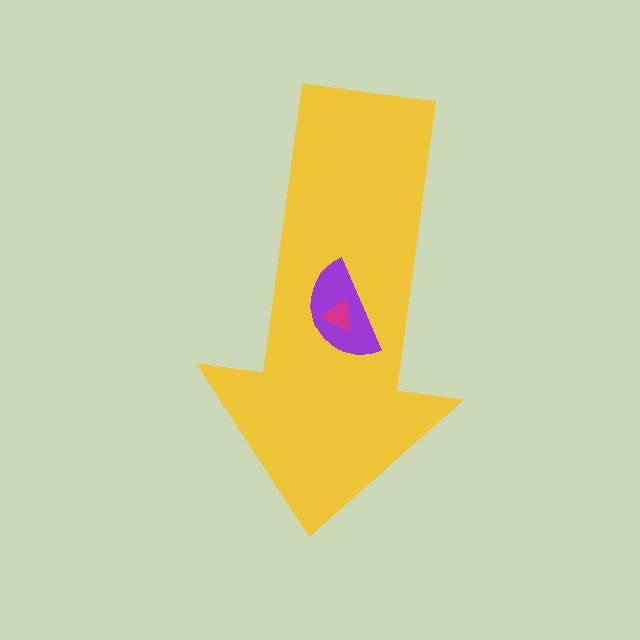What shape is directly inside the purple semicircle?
The magenta triangle.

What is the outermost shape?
The yellow arrow.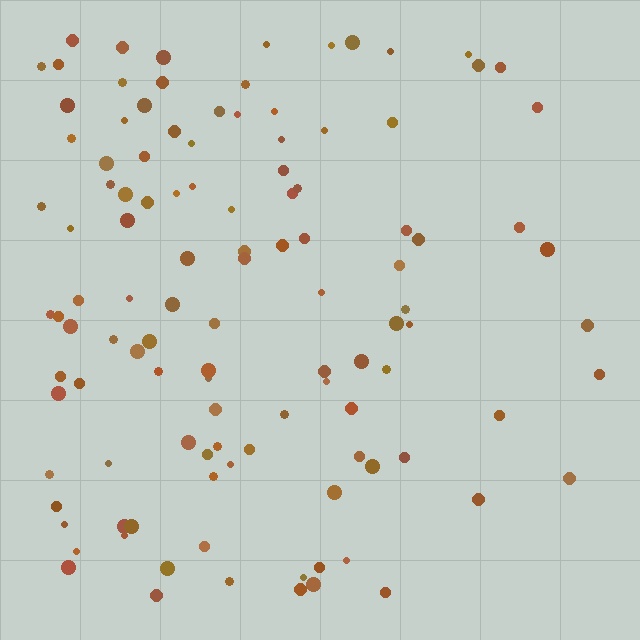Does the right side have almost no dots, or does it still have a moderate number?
Still a moderate number, just noticeably fewer than the left.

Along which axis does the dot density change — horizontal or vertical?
Horizontal.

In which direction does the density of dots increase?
From right to left, with the left side densest.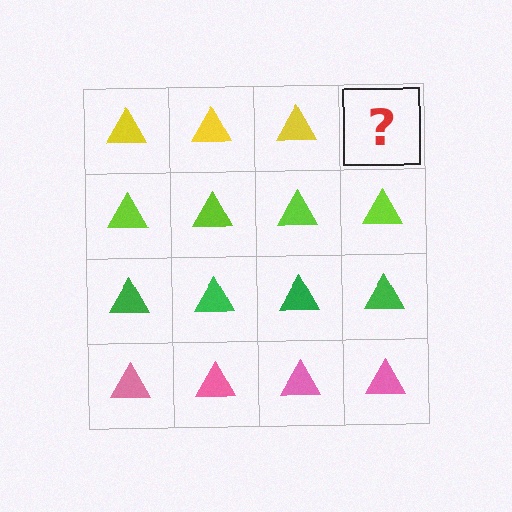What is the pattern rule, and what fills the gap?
The rule is that each row has a consistent color. The gap should be filled with a yellow triangle.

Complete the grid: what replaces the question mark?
The question mark should be replaced with a yellow triangle.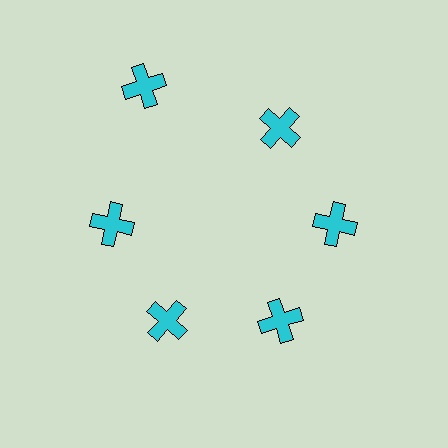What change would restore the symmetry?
The symmetry would be restored by moving it inward, back onto the ring so that all 6 crosses sit at equal angles and equal distance from the center.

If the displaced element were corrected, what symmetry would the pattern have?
It would have 6-fold rotational symmetry — the pattern would map onto itself every 60 degrees.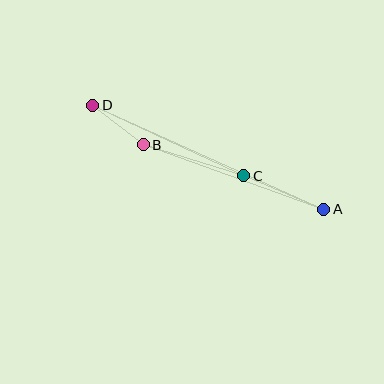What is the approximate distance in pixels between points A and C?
The distance between A and C is approximately 87 pixels.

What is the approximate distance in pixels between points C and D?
The distance between C and D is approximately 167 pixels.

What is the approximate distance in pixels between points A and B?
The distance between A and B is approximately 192 pixels.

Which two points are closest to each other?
Points B and D are closest to each other.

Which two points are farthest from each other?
Points A and D are farthest from each other.